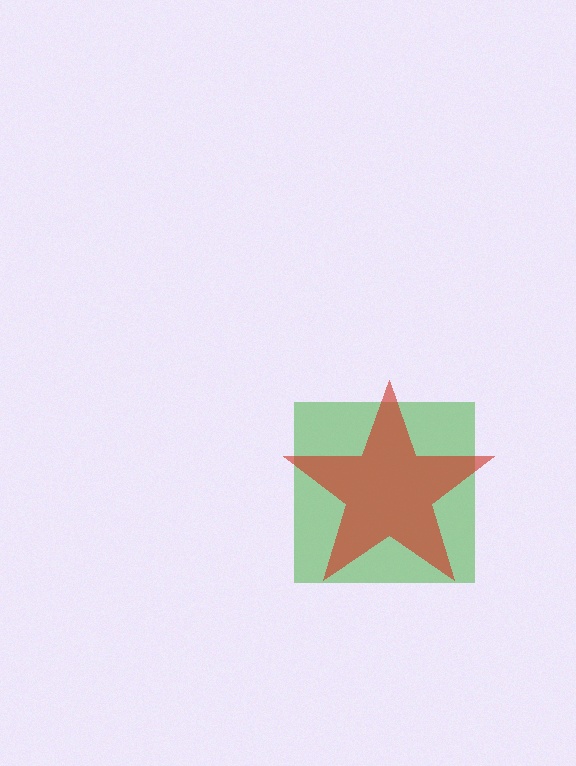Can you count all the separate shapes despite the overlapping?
Yes, there are 2 separate shapes.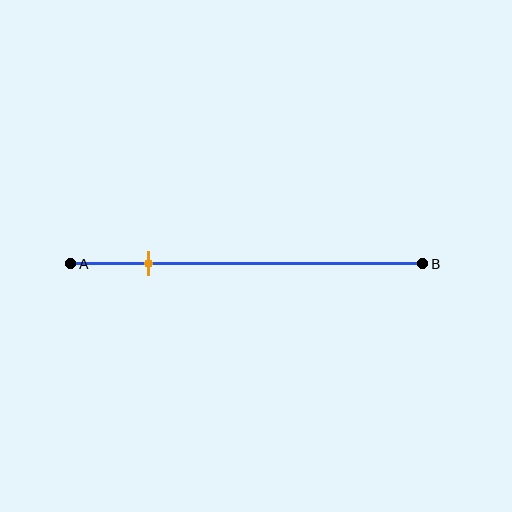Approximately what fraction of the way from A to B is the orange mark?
The orange mark is approximately 20% of the way from A to B.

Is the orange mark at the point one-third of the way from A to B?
No, the mark is at about 20% from A, not at the 33% one-third point.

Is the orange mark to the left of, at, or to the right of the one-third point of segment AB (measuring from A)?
The orange mark is to the left of the one-third point of segment AB.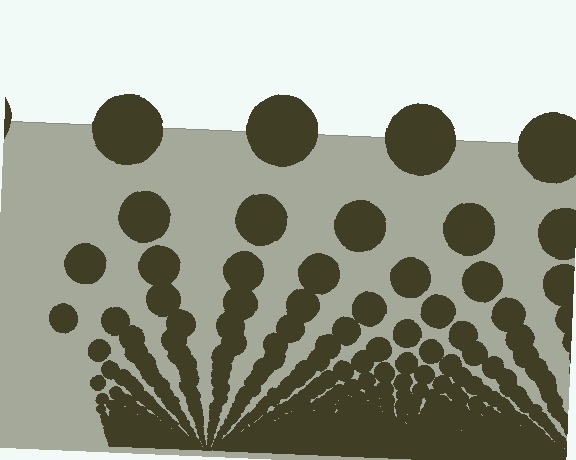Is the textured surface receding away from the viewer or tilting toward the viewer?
The surface appears to tilt toward the viewer. Texture elements get larger and sparser toward the top.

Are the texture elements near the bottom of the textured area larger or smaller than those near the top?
Smaller. The gradient is inverted — elements near the bottom are smaller and denser.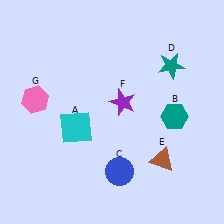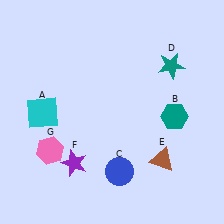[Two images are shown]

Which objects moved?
The objects that moved are: the cyan square (A), the purple star (F), the pink hexagon (G).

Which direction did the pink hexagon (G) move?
The pink hexagon (G) moved down.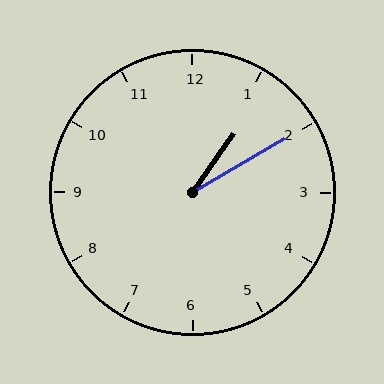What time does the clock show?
1:10.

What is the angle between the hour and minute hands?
Approximately 25 degrees.